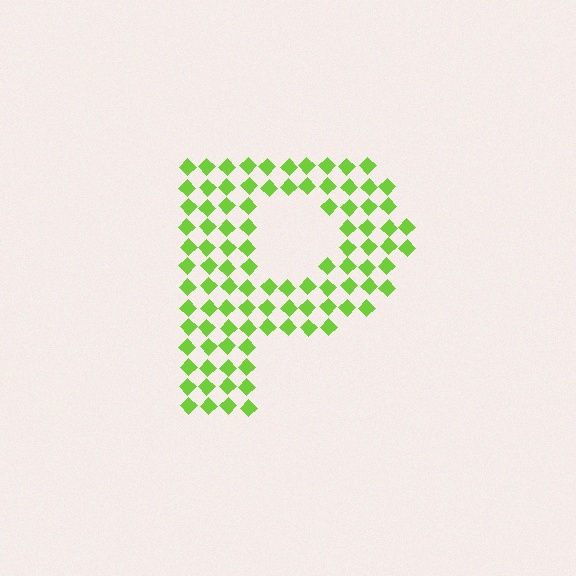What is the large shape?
The large shape is the letter P.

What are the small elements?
The small elements are diamonds.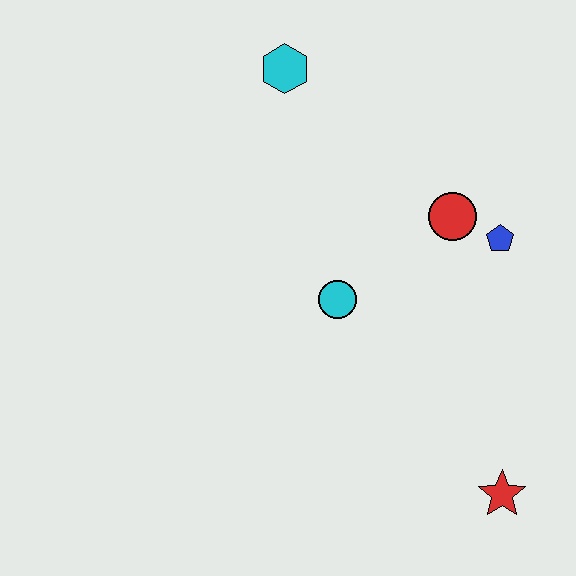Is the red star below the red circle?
Yes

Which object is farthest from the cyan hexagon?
The red star is farthest from the cyan hexagon.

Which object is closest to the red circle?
The blue pentagon is closest to the red circle.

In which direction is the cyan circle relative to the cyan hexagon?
The cyan circle is below the cyan hexagon.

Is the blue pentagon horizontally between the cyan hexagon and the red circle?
No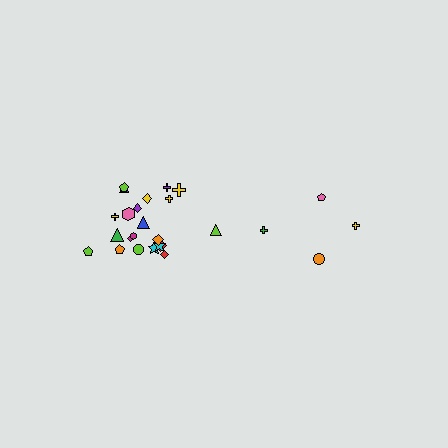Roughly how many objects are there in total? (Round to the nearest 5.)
Roughly 25 objects in total.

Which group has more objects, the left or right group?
The left group.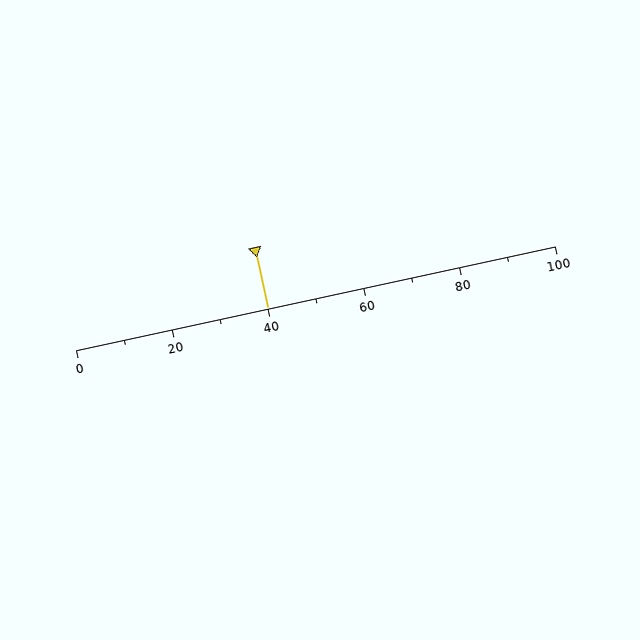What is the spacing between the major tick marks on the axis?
The major ticks are spaced 20 apart.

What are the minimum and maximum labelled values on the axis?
The axis runs from 0 to 100.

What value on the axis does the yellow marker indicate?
The marker indicates approximately 40.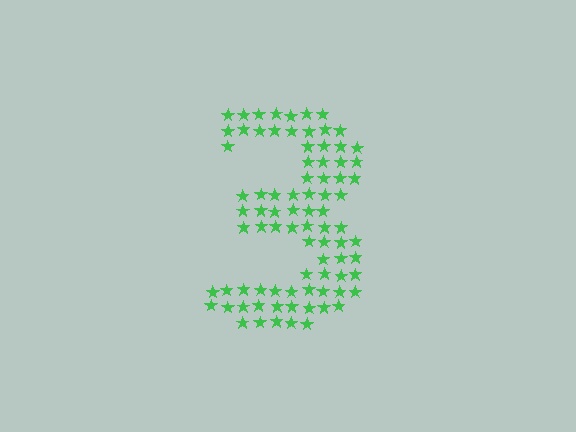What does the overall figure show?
The overall figure shows the digit 3.